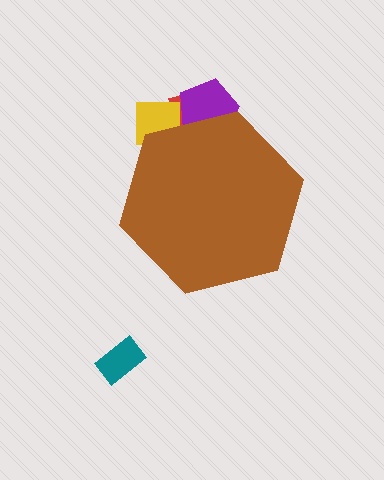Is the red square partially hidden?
Yes, the red square is partially hidden behind the brown hexagon.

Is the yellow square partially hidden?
Yes, the yellow square is partially hidden behind the brown hexagon.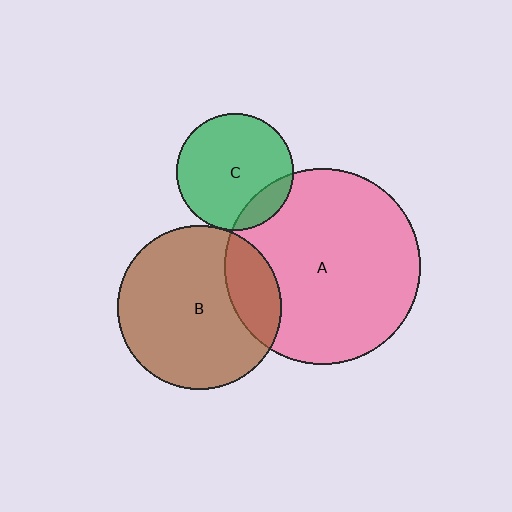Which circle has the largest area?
Circle A (pink).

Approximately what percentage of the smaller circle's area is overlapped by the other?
Approximately 20%.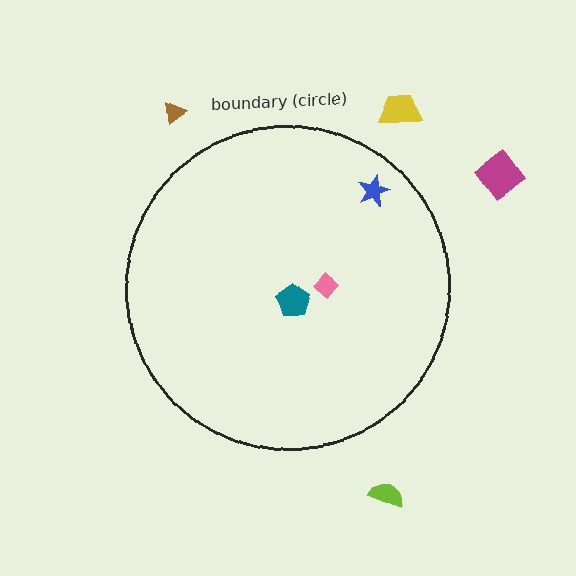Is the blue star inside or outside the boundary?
Inside.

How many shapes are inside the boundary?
3 inside, 4 outside.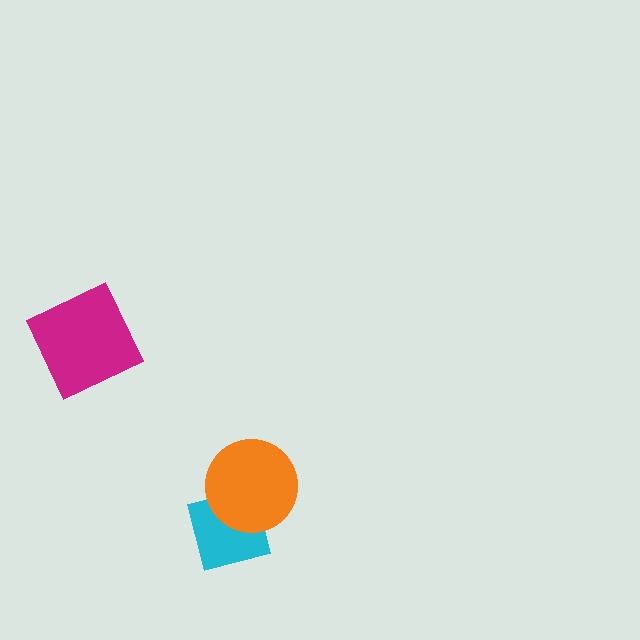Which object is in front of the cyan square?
The orange circle is in front of the cyan square.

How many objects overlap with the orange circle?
1 object overlaps with the orange circle.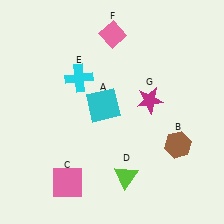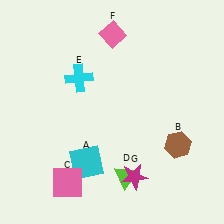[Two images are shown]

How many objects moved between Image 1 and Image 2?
2 objects moved between the two images.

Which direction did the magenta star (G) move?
The magenta star (G) moved down.